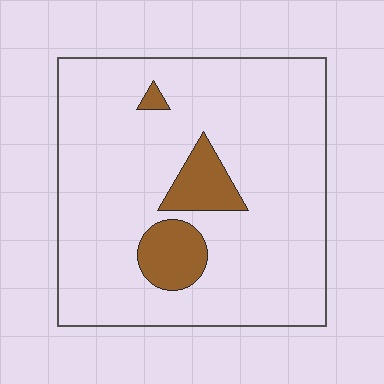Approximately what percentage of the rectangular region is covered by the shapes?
Approximately 10%.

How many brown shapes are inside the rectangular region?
3.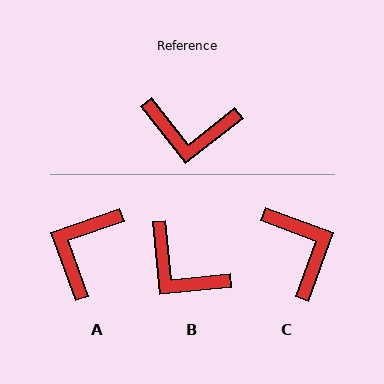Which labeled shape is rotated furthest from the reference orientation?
C, about 122 degrees away.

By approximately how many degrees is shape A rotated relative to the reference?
Approximately 109 degrees clockwise.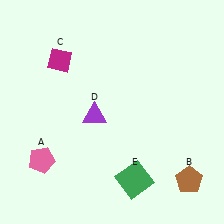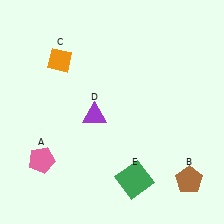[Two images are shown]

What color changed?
The diamond (C) changed from magenta in Image 1 to orange in Image 2.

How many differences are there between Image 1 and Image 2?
There is 1 difference between the two images.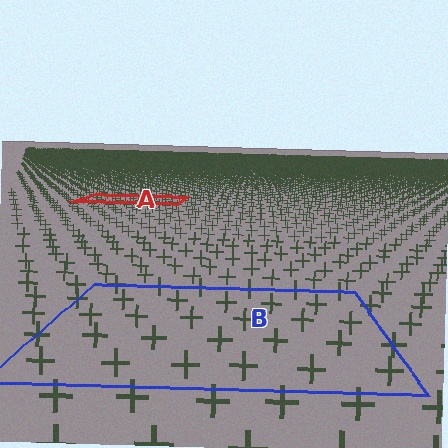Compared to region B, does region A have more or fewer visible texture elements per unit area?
Region A has more texture elements per unit area — they are packed more densely because it is farther away.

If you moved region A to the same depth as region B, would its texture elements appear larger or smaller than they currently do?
They would appear larger. At a closer depth, the same texture elements are projected at a bigger on-screen size.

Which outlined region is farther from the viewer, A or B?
Region A is farther from the viewer — the texture elements inside it appear smaller and more densely packed.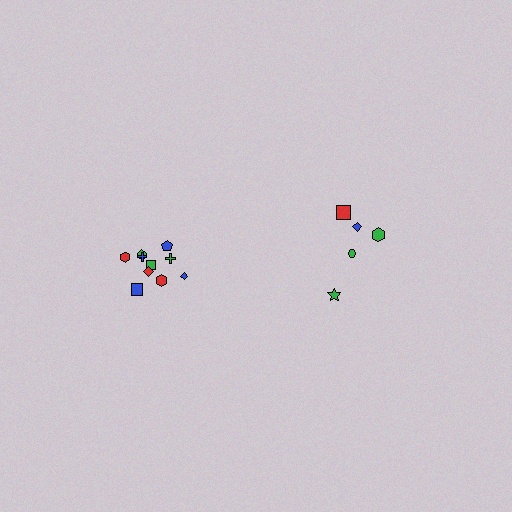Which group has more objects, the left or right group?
The left group.